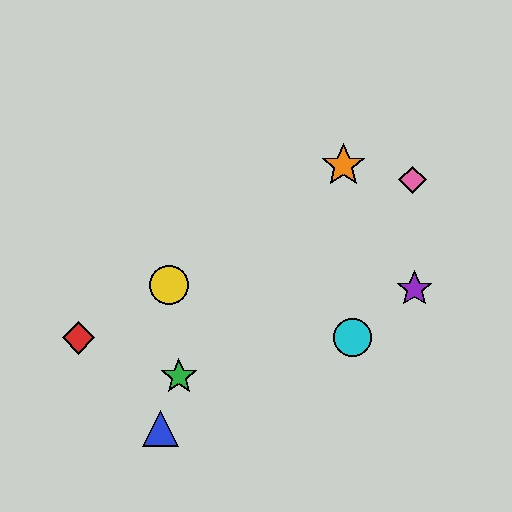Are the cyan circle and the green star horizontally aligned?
No, the cyan circle is at y≈338 and the green star is at y≈377.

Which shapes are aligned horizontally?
The red diamond, the cyan circle are aligned horizontally.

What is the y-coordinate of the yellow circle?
The yellow circle is at y≈285.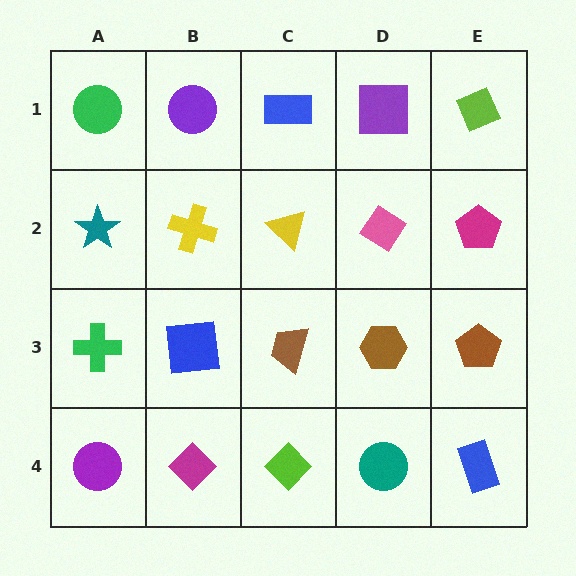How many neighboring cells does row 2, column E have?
3.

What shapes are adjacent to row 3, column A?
A teal star (row 2, column A), a purple circle (row 4, column A), a blue square (row 3, column B).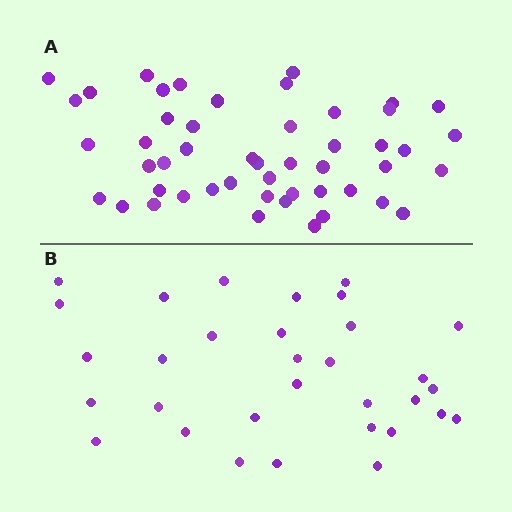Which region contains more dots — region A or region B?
Region A (the top region) has more dots.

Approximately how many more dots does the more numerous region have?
Region A has approximately 15 more dots than region B.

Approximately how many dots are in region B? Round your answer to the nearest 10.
About 30 dots. (The exact count is 32, which rounds to 30.)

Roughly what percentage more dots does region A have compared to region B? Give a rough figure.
About 55% more.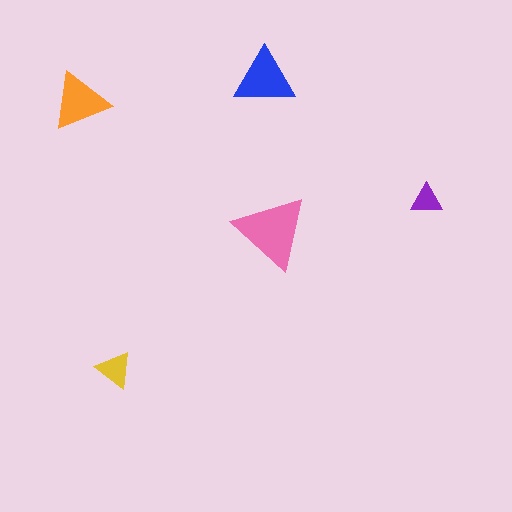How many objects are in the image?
There are 5 objects in the image.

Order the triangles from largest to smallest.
the pink one, the blue one, the orange one, the yellow one, the purple one.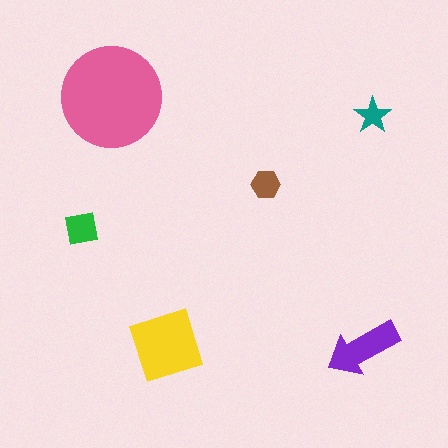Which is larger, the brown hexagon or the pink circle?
The pink circle.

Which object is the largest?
The pink circle.